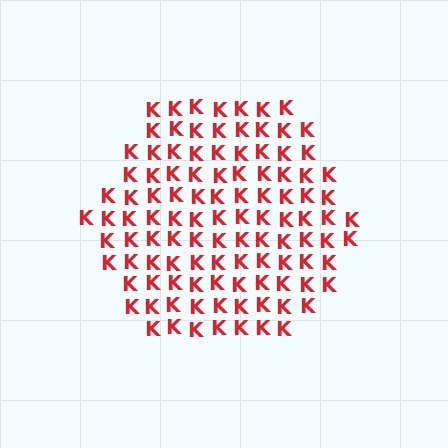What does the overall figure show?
The overall figure shows a hexagon.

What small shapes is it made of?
It is made of small letter K's.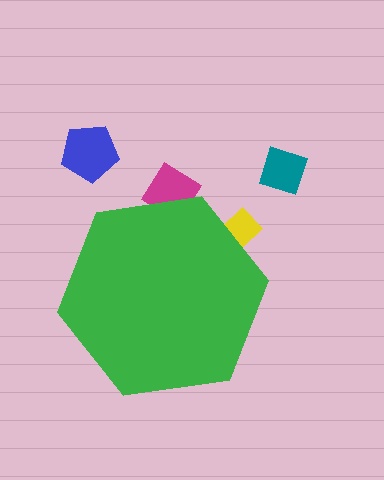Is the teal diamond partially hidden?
No, the teal diamond is fully visible.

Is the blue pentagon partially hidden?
No, the blue pentagon is fully visible.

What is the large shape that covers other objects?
A green hexagon.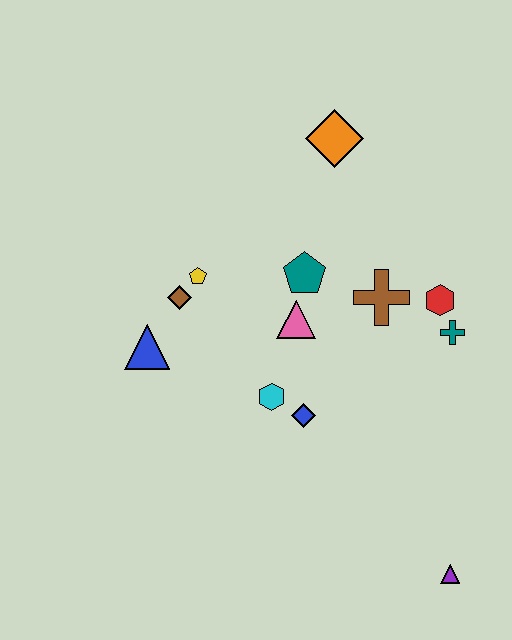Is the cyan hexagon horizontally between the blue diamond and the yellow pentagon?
Yes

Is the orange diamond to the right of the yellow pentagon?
Yes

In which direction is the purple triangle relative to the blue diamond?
The purple triangle is below the blue diamond.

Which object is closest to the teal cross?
The red hexagon is closest to the teal cross.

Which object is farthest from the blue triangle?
The purple triangle is farthest from the blue triangle.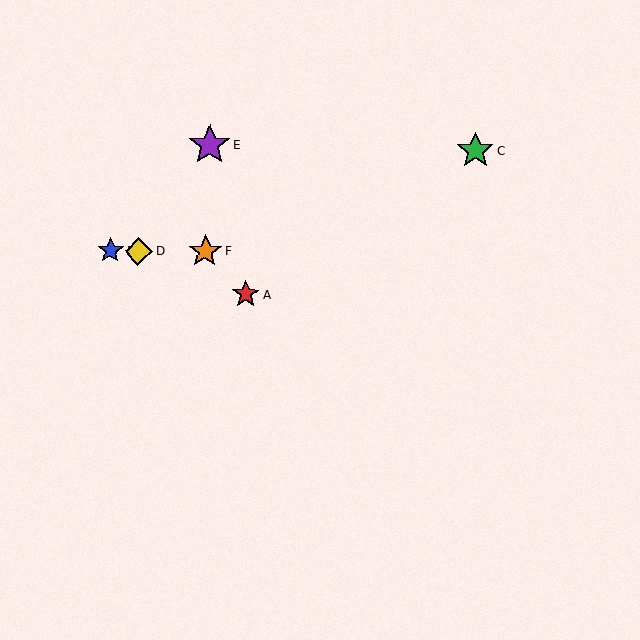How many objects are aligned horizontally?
3 objects (B, D, F) are aligned horizontally.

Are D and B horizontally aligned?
Yes, both are at y≈251.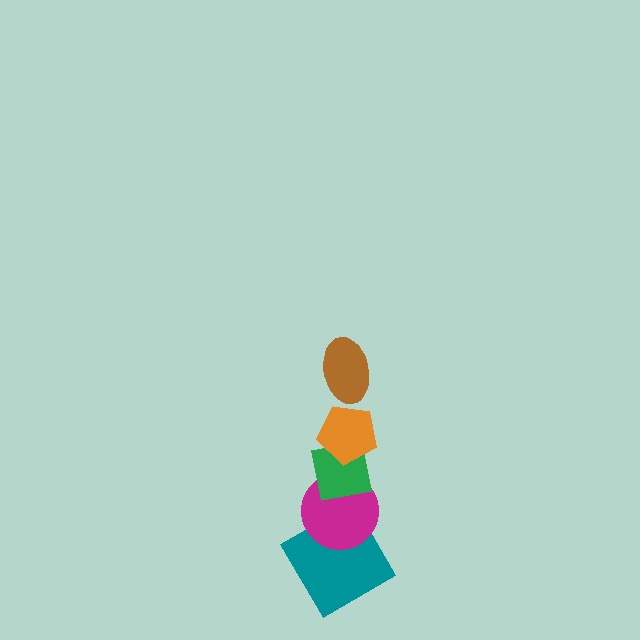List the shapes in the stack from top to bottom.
From top to bottom: the brown ellipse, the orange pentagon, the green square, the magenta circle, the teal diamond.